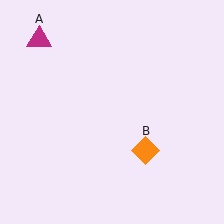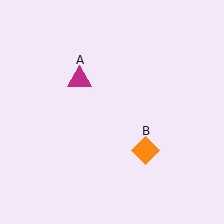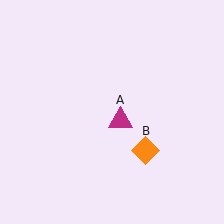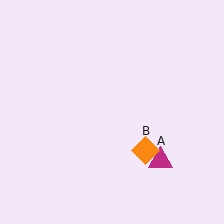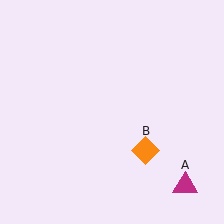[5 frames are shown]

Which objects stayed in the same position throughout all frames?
Orange diamond (object B) remained stationary.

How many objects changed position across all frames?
1 object changed position: magenta triangle (object A).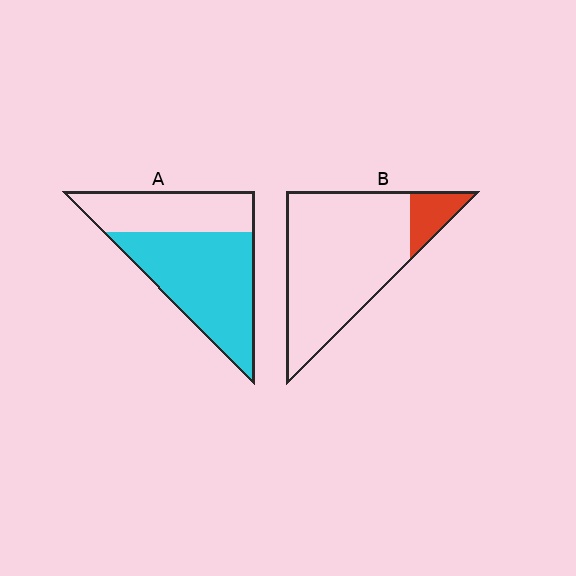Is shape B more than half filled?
No.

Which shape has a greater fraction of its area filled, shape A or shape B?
Shape A.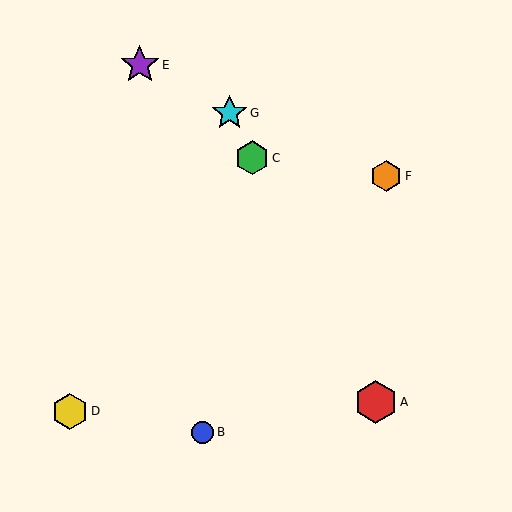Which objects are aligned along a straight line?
Objects A, C, G are aligned along a straight line.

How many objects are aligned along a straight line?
3 objects (A, C, G) are aligned along a straight line.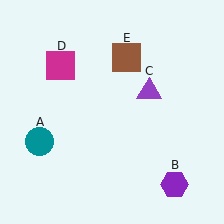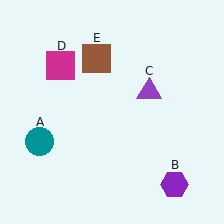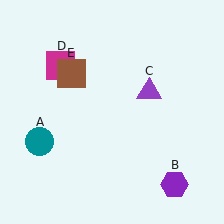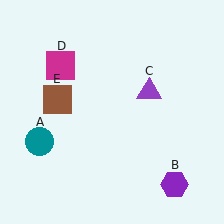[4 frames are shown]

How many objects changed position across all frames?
1 object changed position: brown square (object E).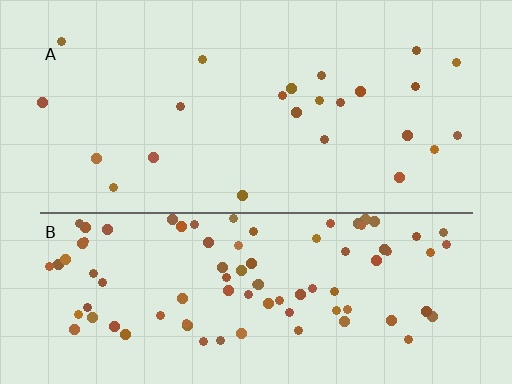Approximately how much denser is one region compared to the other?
Approximately 3.8× — region B over region A.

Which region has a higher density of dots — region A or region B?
B (the bottom).